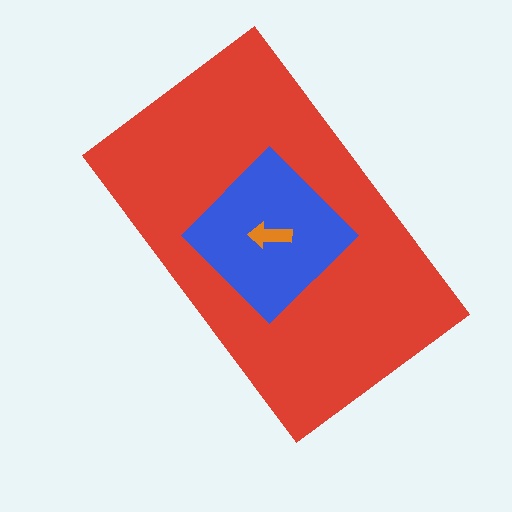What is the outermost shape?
The red rectangle.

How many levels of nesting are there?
3.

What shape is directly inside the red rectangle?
The blue diamond.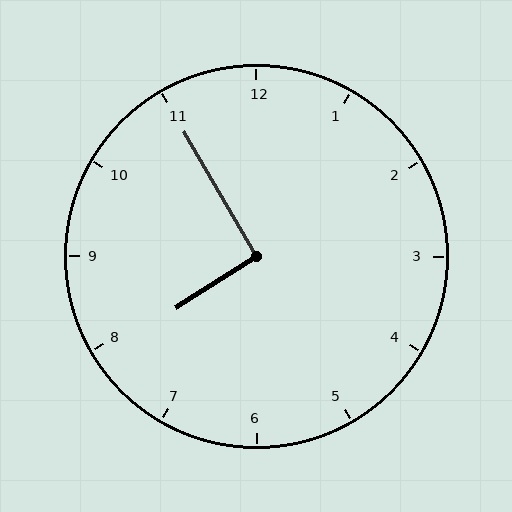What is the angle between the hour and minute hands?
Approximately 92 degrees.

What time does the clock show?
7:55.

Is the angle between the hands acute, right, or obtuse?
It is right.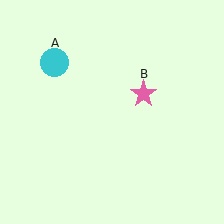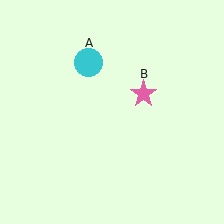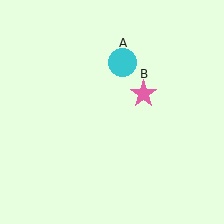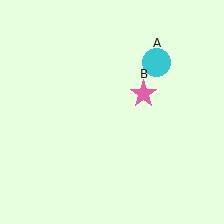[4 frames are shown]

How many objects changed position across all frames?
1 object changed position: cyan circle (object A).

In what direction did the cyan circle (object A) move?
The cyan circle (object A) moved right.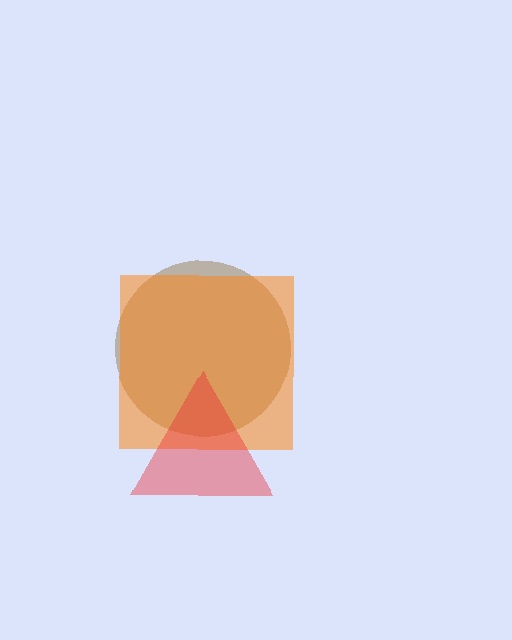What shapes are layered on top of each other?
The layered shapes are: a brown circle, an orange square, a red triangle.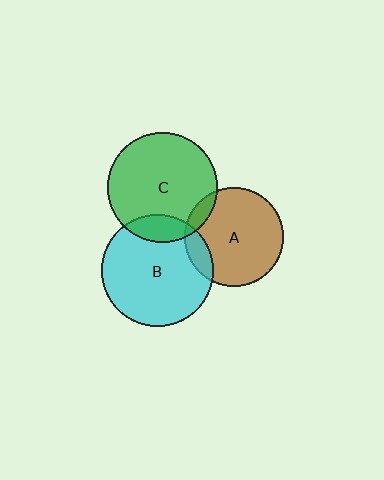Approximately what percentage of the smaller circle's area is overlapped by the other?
Approximately 15%.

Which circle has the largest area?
Circle B (cyan).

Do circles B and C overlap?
Yes.